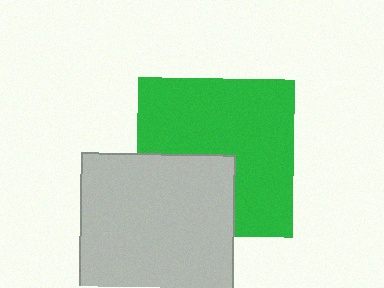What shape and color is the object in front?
The object in front is a light gray square.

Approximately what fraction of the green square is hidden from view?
Roughly 33% of the green square is hidden behind the light gray square.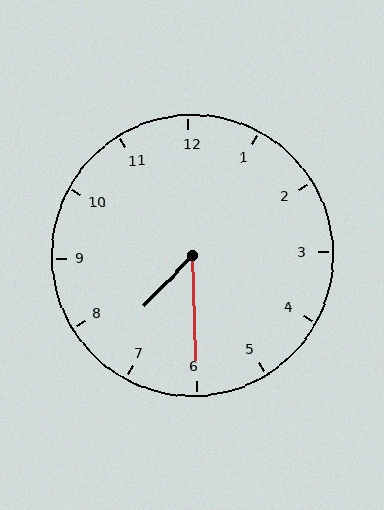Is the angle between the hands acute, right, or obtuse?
It is acute.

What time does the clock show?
7:30.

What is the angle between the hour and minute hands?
Approximately 45 degrees.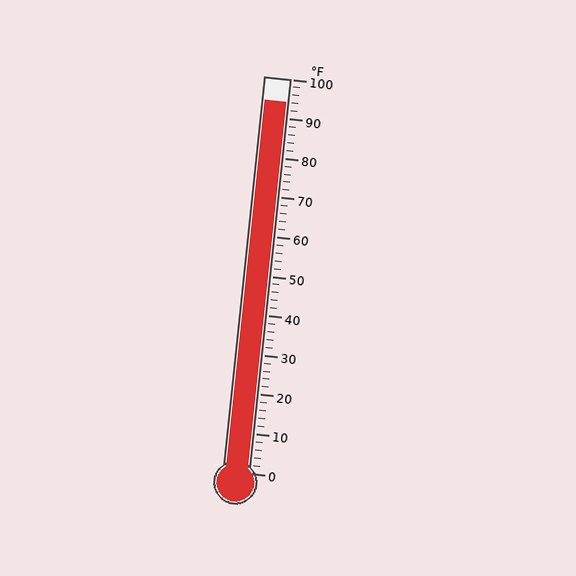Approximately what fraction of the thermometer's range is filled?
The thermometer is filled to approximately 95% of its range.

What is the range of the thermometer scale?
The thermometer scale ranges from 0°F to 100°F.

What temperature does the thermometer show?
The thermometer shows approximately 94°F.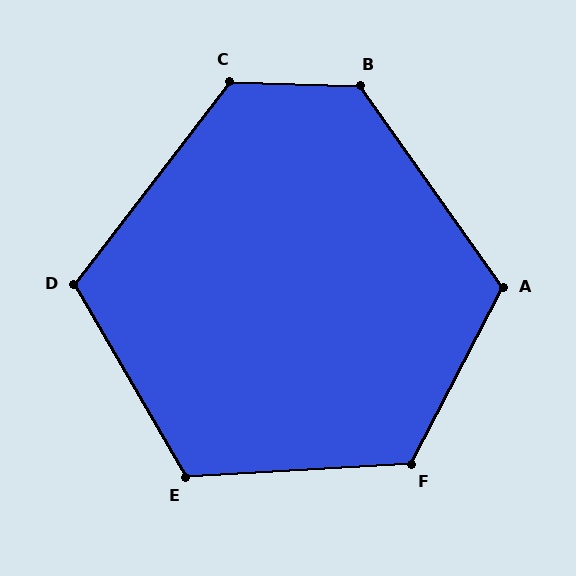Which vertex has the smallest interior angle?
D, at approximately 112 degrees.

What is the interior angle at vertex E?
Approximately 117 degrees (obtuse).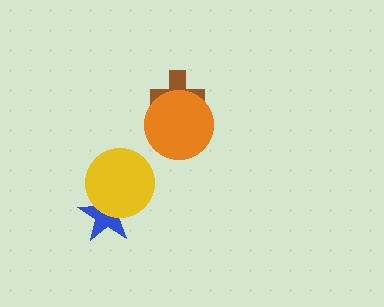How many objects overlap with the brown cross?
1 object overlaps with the brown cross.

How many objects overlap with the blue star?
1 object overlaps with the blue star.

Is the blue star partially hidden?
Yes, it is partially covered by another shape.